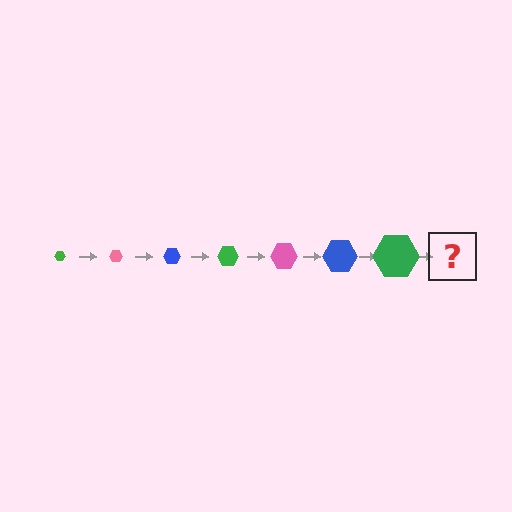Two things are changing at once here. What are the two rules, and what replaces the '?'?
The two rules are that the hexagon grows larger each step and the color cycles through green, pink, and blue. The '?' should be a pink hexagon, larger than the previous one.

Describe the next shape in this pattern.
It should be a pink hexagon, larger than the previous one.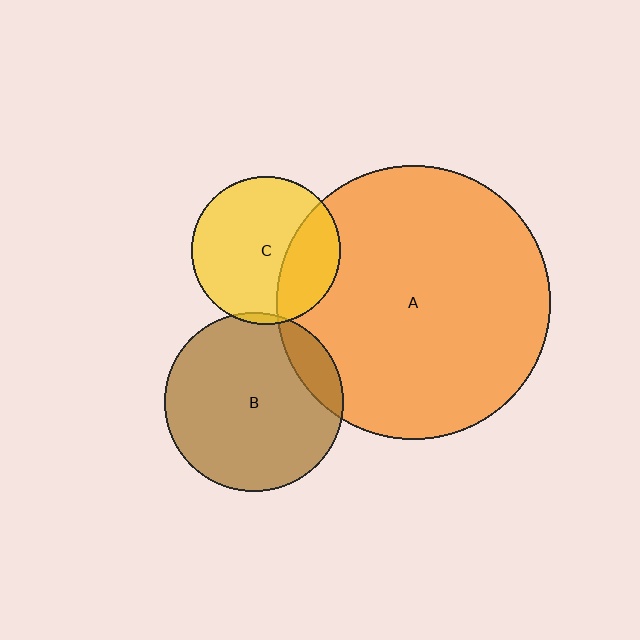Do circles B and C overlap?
Yes.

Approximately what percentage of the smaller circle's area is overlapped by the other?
Approximately 5%.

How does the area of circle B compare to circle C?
Approximately 1.5 times.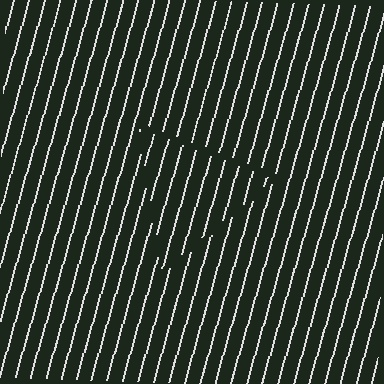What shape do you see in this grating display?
An illusory triangle. The interior of the shape contains the same grating, shifted by half a period — the contour is defined by the phase discontinuity where line-ends from the inner and outer gratings abut.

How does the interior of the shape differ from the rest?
The interior of the shape contains the same grating, shifted by half a period — the contour is defined by the phase discontinuity where line-ends from the inner and outer gratings abut.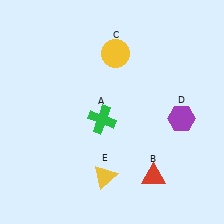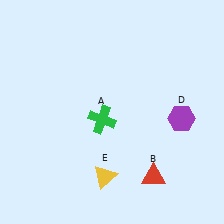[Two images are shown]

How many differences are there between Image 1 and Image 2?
There is 1 difference between the two images.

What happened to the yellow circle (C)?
The yellow circle (C) was removed in Image 2. It was in the top-right area of Image 1.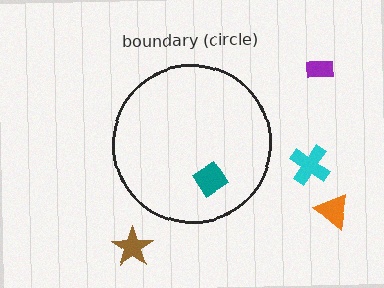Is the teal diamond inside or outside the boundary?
Inside.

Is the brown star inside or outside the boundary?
Outside.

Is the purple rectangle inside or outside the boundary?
Outside.